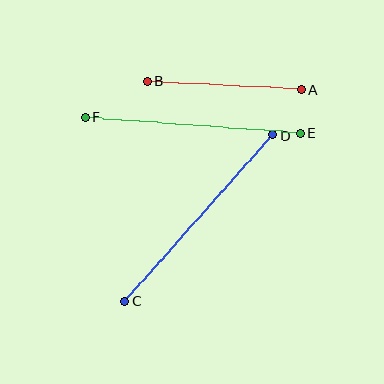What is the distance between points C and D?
The distance is approximately 222 pixels.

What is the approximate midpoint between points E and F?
The midpoint is at approximately (193, 125) pixels.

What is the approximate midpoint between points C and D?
The midpoint is at approximately (199, 218) pixels.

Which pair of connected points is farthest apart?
Points C and D are farthest apart.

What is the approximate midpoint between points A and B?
The midpoint is at approximately (224, 85) pixels.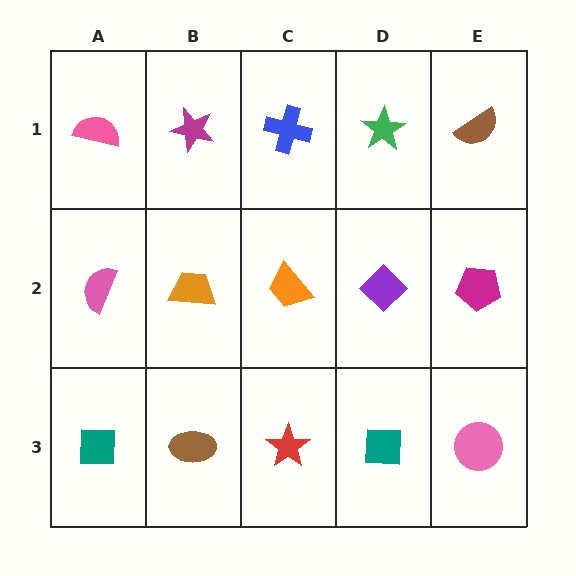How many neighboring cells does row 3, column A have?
2.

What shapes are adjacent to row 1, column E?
A magenta pentagon (row 2, column E), a green star (row 1, column D).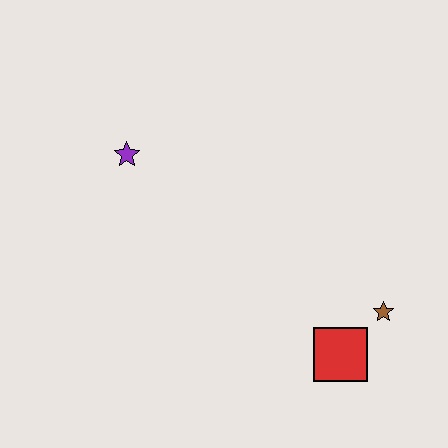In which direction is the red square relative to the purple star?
The red square is to the right of the purple star.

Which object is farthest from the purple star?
The brown star is farthest from the purple star.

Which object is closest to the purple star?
The red square is closest to the purple star.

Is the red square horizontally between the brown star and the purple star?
Yes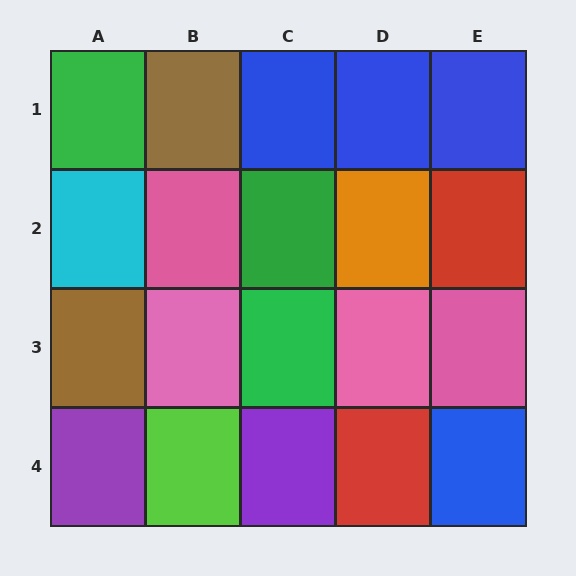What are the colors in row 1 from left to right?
Green, brown, blue, blue, blue.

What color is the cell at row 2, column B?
Pink.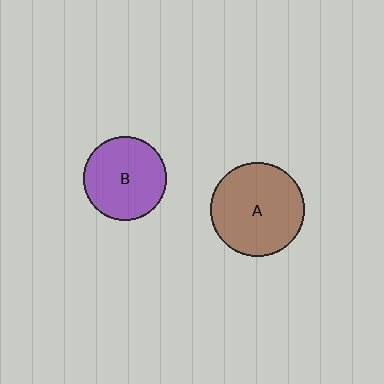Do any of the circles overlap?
No, none of the circles overlap.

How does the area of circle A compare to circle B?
Approximately 1.3 times.